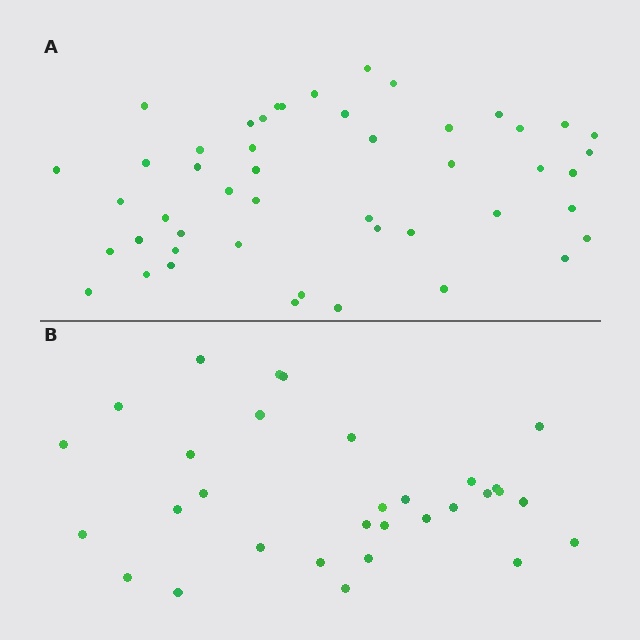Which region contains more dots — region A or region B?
Region A (the top region) has more dots.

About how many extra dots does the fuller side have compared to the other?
Region A has approximately 15 more dots than region B.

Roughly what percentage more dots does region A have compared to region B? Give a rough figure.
About 55% more.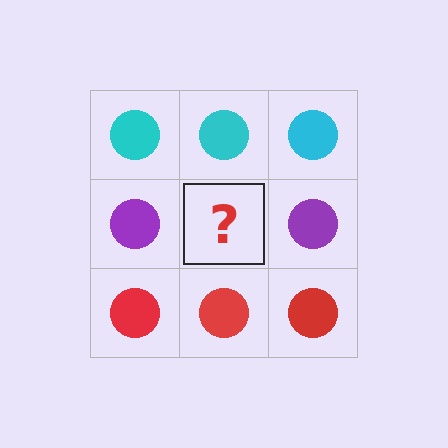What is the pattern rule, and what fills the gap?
The rule is that each row has a consistent color. The gap should be filled with a purple circle.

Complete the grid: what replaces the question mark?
The question mark should be replaced with a purple circle.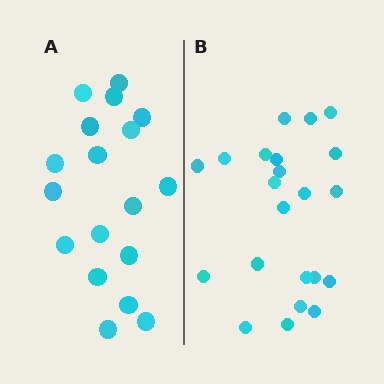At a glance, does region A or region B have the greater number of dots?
Region B (the right region) has more dots.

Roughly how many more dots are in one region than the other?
Region B has about 4 more dots than region A.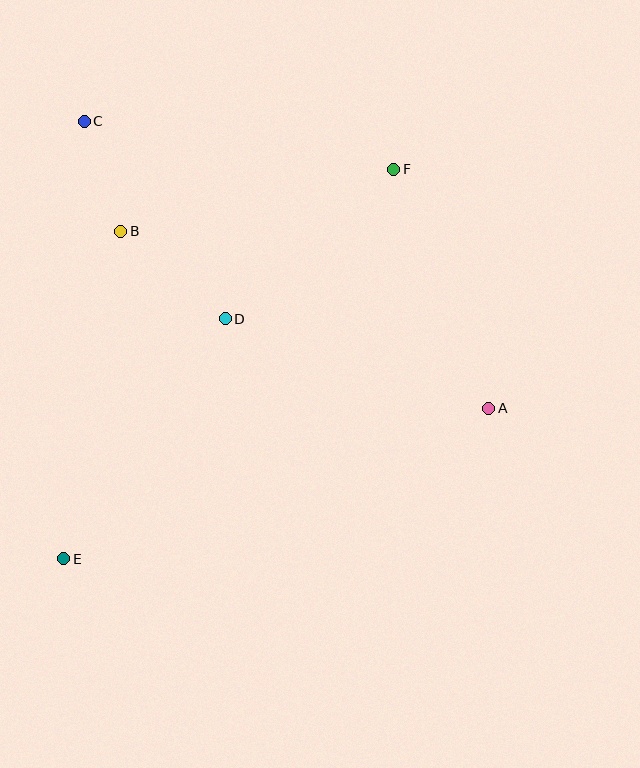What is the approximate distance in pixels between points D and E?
The distance between D and E is approximately 289 pixels.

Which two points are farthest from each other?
Points E and F are farthest from each other.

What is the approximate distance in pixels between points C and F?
The distance between C and F is approximately 313 pixels.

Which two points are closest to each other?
Points B and C are closest to each other.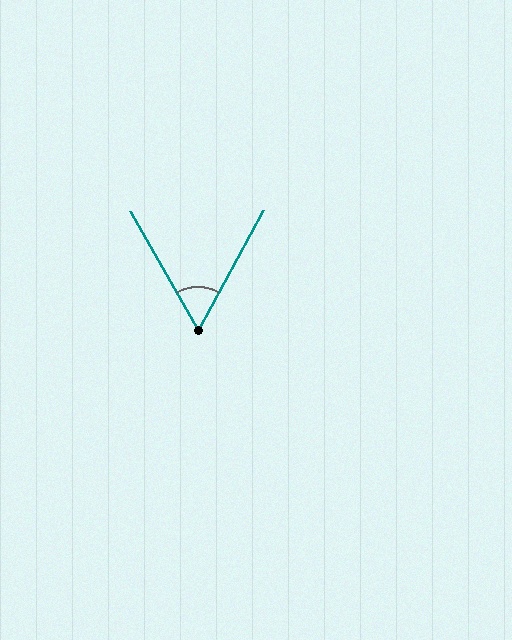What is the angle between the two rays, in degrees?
Approximately 58 degrees.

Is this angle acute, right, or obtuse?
It is acute.